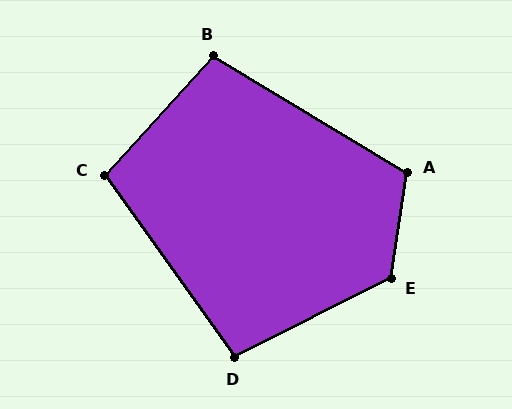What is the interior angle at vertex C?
Approximately 102 degrees (obtuse).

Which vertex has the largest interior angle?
E, at approximately 125 degrees.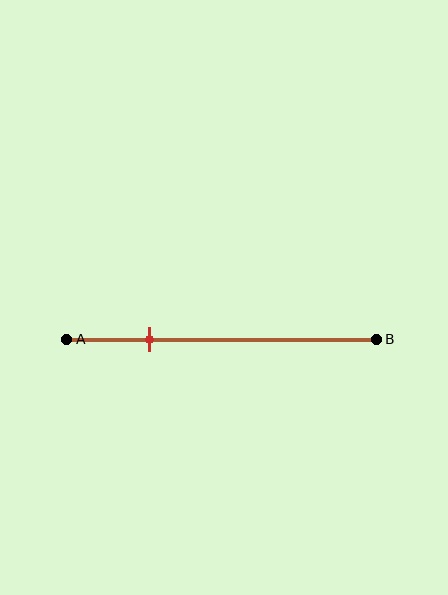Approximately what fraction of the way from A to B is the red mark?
The red mark is approximately 25% of the way from A to B.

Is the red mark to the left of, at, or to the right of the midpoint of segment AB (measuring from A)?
The red mark is to the left of the midpoint of segment AB.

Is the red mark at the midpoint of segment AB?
No, the mark is at about 25% from A, not at the 50% midpoint.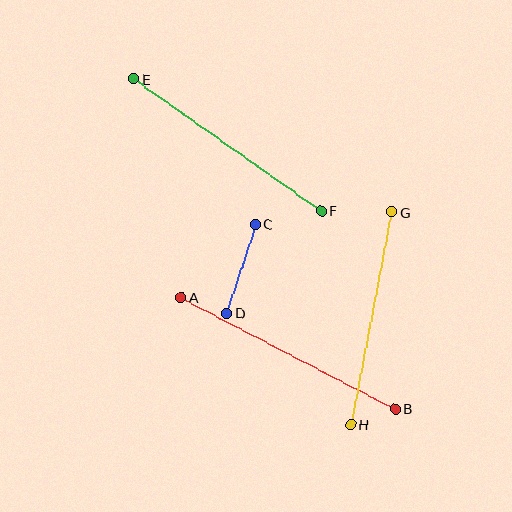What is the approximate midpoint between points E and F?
The midpoint is at approximately (227, 145) pixels.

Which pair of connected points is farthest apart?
Points A and B are farthest apart.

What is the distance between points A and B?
The distance is approximately 242 pixels.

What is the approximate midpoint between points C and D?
The midpoint is at approximately (241, 269) pixels.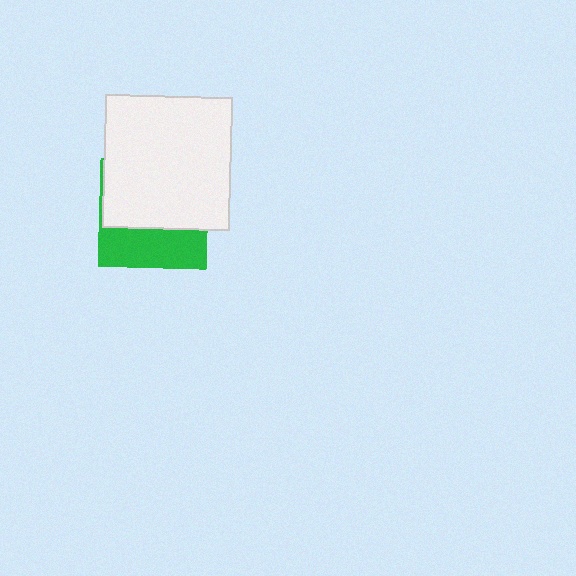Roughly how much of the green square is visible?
A small part of it is visible (roughly 36%).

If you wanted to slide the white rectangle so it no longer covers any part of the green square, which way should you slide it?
Slide it up — that is the most direct way to separate the two shapes.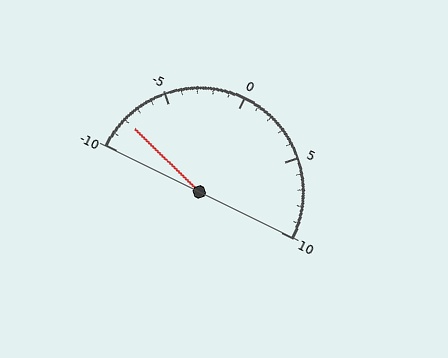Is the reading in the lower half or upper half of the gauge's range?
The reading is in the lower half of the range (-10 to 10).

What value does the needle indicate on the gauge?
The needle indicates approximately -8.